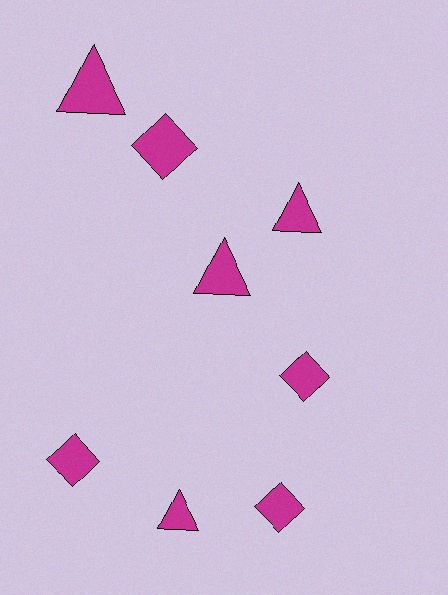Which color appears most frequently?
Magenta, with 8 objects.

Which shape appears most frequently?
Diamond, with 4 objects.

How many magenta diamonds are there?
There are 4 magenta diamonds.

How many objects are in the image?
There are 8 objects.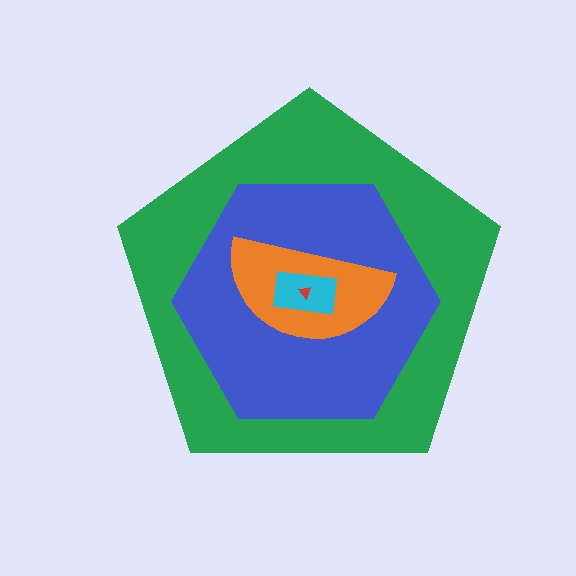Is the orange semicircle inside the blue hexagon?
Yes.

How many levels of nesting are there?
5.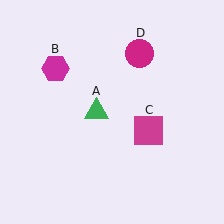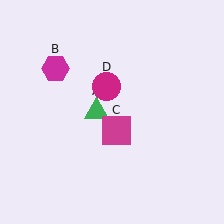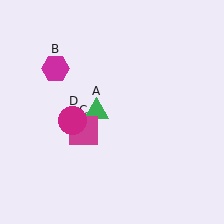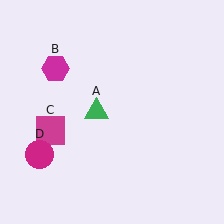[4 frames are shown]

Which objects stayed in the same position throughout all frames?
Green triangle (object A) and magenta hexagon (object B) remained stationary.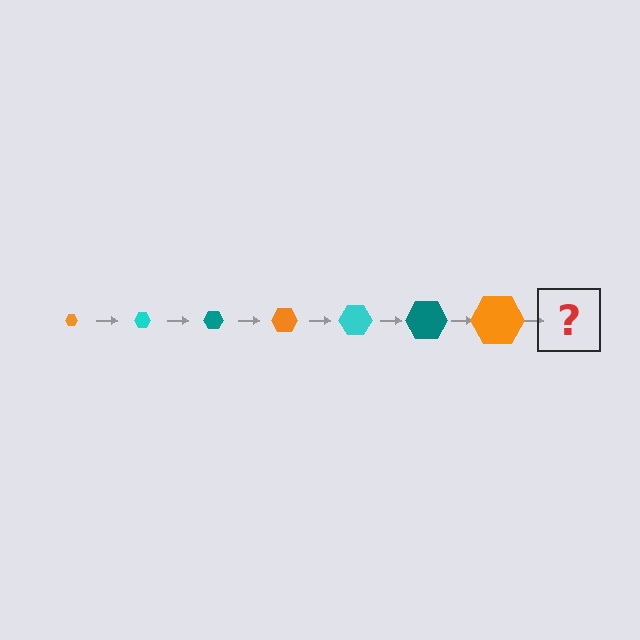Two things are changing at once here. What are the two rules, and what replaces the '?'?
The two rules are that the hexagon grows larger each step and the color cycles through orange, cyan, and teal. The '?' should be a cyan hexagon, larger than the previous one.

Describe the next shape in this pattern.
It should be a cyan hexagon, larger than the previous one.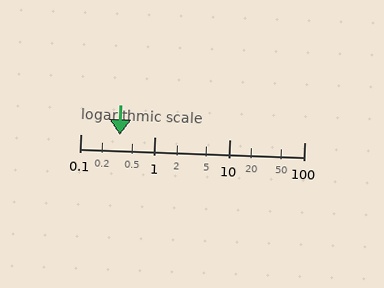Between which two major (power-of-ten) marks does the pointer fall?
The pointer is between 0.1 and 1.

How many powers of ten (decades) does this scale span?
The scale spans 3 decades, from 0.1 to 100.